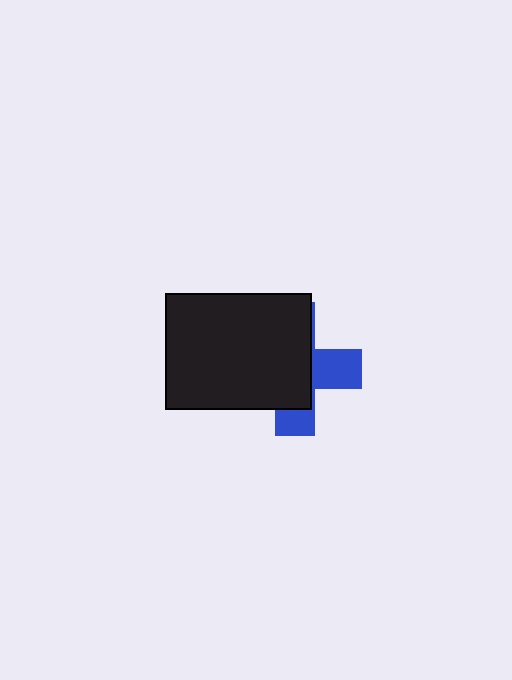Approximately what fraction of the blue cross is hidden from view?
Roughly 64% of the blue cross is hidden behind the black rectangle.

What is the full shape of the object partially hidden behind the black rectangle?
The partially hidden object is a blue cross.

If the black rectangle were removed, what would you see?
You would see the complete blue cross.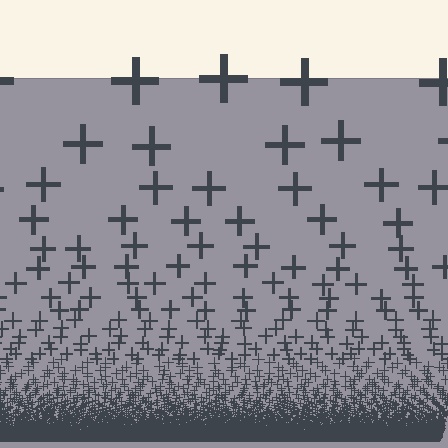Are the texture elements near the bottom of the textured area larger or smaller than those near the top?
Smaller. The gradient is inverted — elements near the bottom are smaller and denser.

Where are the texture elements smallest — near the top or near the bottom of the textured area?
Near the bottom.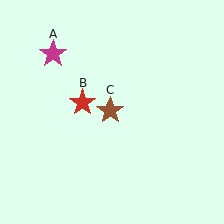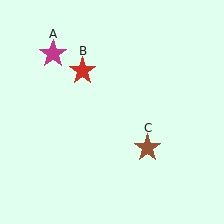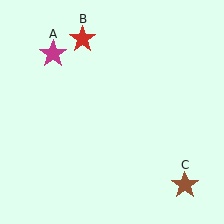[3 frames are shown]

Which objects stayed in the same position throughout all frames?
Magenta star (object A) remained stationary.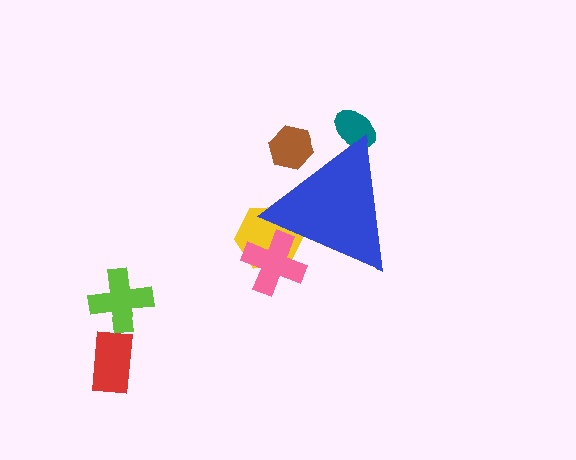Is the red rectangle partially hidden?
No, the red rectangle is fully visible.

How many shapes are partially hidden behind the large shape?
4 shapes are partially hidden.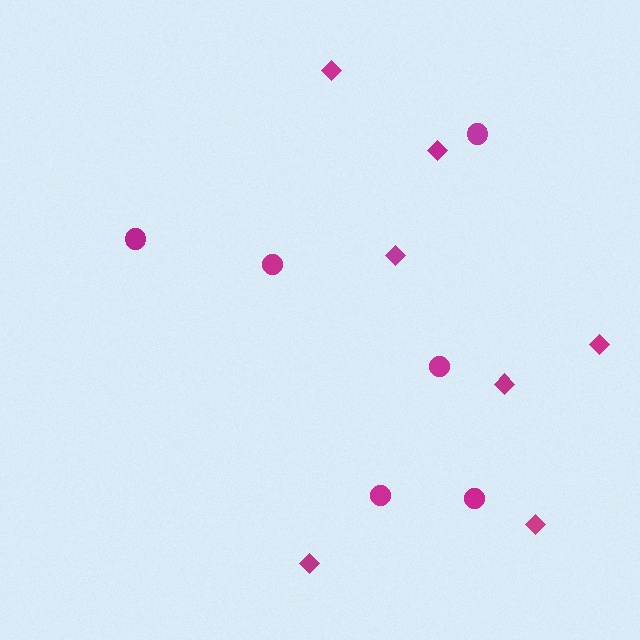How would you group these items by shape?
There are 2 groups: one group of circles (6) and one group of diamonds (7).